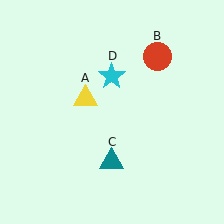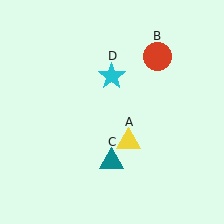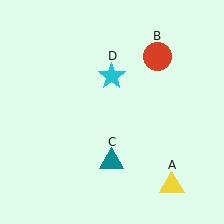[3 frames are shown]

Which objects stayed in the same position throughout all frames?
Red circle (object B) and teal triangle (object C) and cyan star (object D) remained stationary.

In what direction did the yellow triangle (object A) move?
The yellow triangle (object A) moved down and to the right.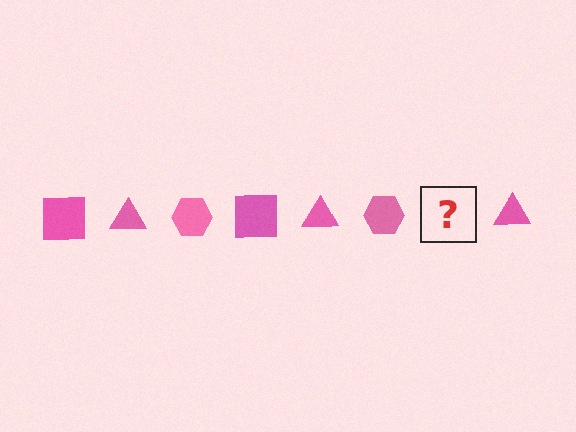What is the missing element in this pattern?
The missing element is a pink square.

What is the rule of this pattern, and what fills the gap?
The rule is that the pattern cycles through square, triangle, hexagon shapes in pink. The gap should be filled with a pink square.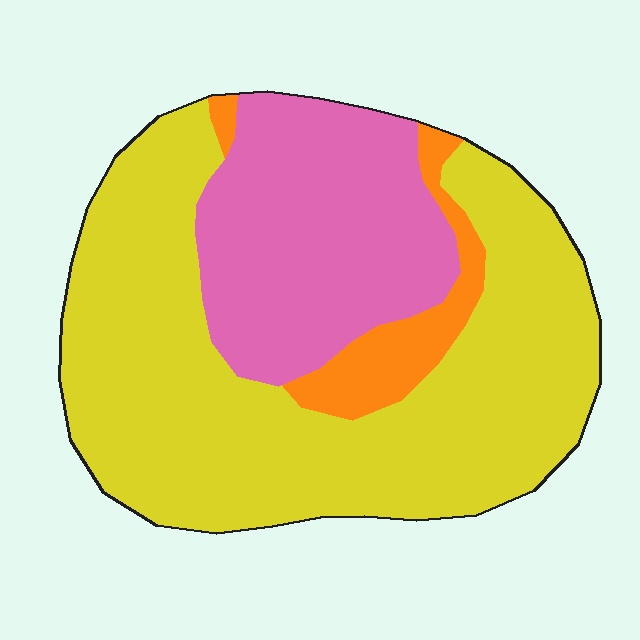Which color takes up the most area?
Yellow, at roughly 60%.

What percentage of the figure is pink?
Pink covers around 30% of the figure.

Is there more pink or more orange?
Pink.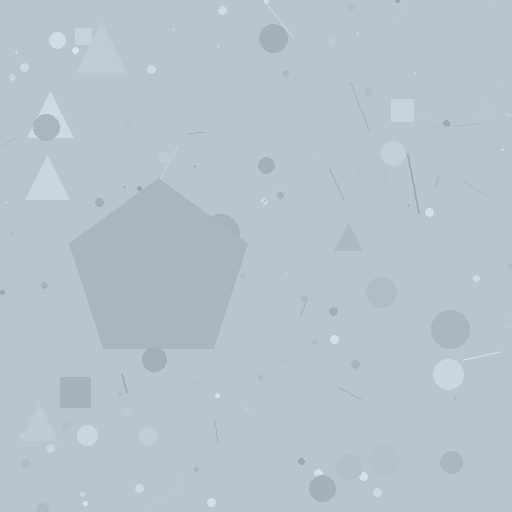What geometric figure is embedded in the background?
A pentagon is embedded in the background.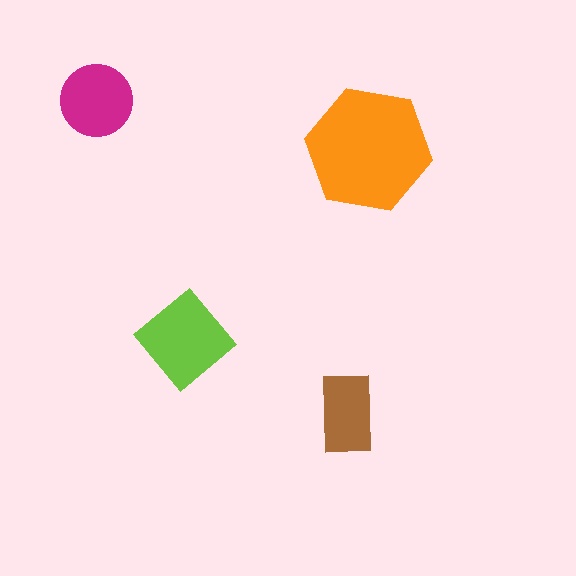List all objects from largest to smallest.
The orange hexagon, the lime diamond, the magenta circle, the brown rectangle.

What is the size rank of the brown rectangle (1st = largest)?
4th.